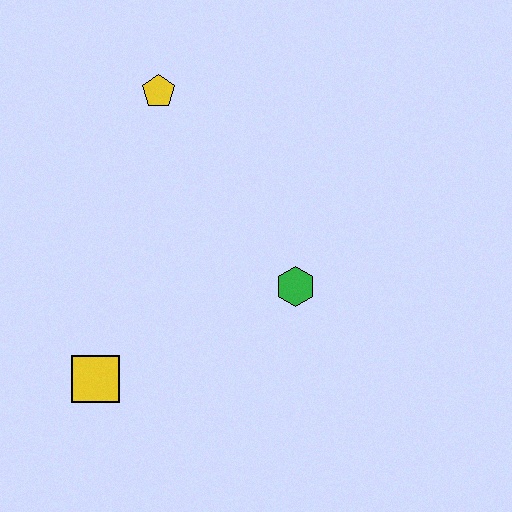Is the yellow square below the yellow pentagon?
Yes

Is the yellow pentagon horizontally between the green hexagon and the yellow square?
Yes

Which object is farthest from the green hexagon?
The yellow pentagon is farthest from the green hexagon.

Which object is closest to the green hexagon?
The yellow square is closest to the green hexagon.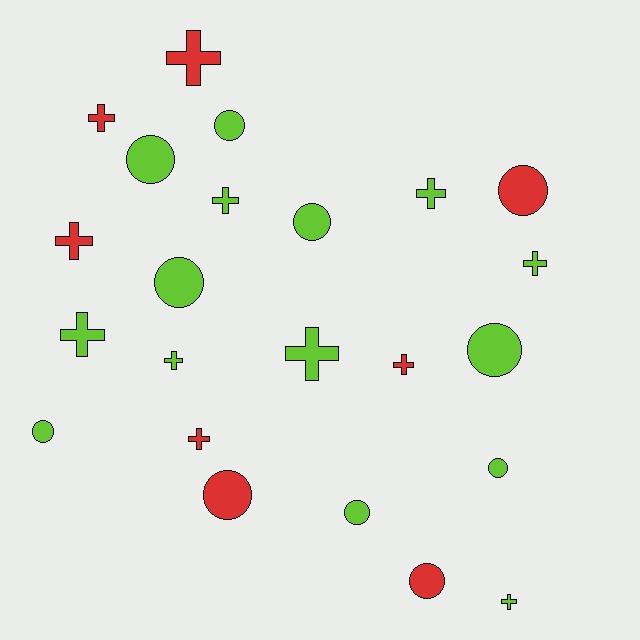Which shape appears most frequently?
Cross, with 12 objects.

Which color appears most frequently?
Lime, with 15 objects.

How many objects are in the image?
There are 23 objects.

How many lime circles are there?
There are 8 lime circles.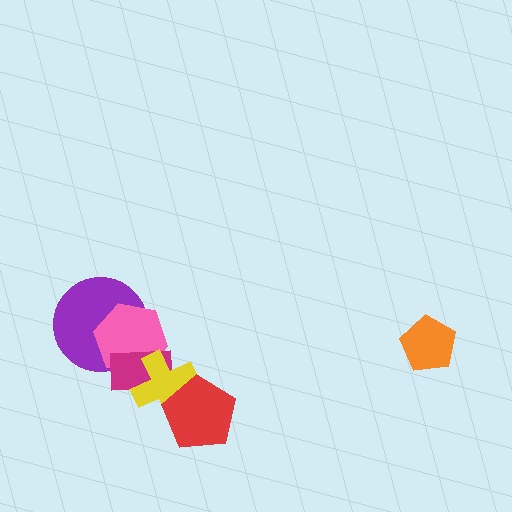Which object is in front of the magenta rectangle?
The yellow cross is in front of the magenta rectangle.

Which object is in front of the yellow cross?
The red pentagon is in front of the yellow cross.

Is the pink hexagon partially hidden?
Yes, it is partially covered by another shape.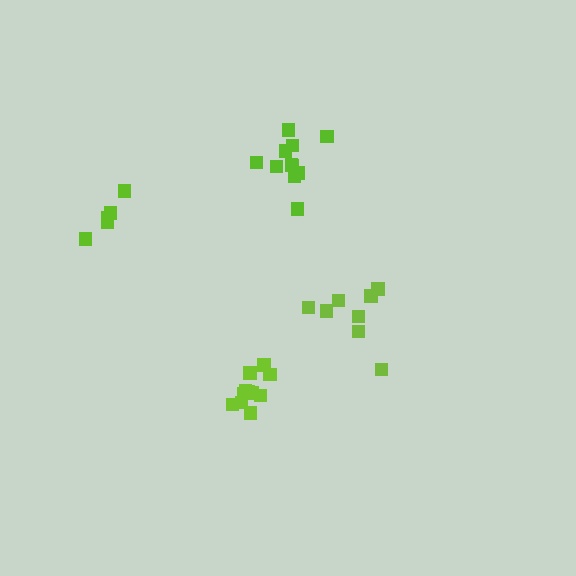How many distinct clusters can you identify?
There are 4 distinct clusters.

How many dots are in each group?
Group 1: 5 dots, Group 2: 11 dots, Group 3: 8 dots, Group 4: 11 dots (35 total).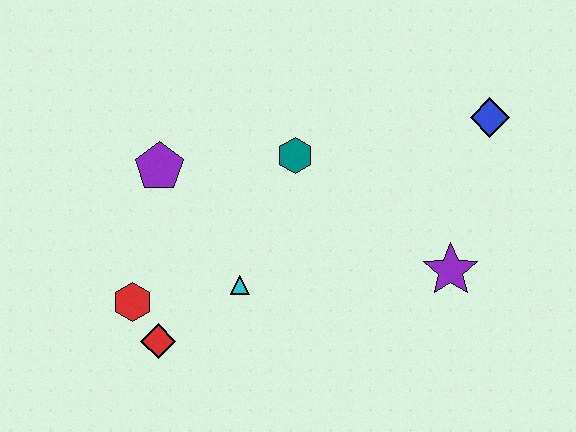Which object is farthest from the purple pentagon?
The blue diamond is farthest from the purple pentagon.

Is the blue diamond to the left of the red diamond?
No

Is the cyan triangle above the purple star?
No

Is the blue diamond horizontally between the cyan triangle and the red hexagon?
No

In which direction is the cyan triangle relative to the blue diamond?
The cyan triangle is to the left of the blue diamond.